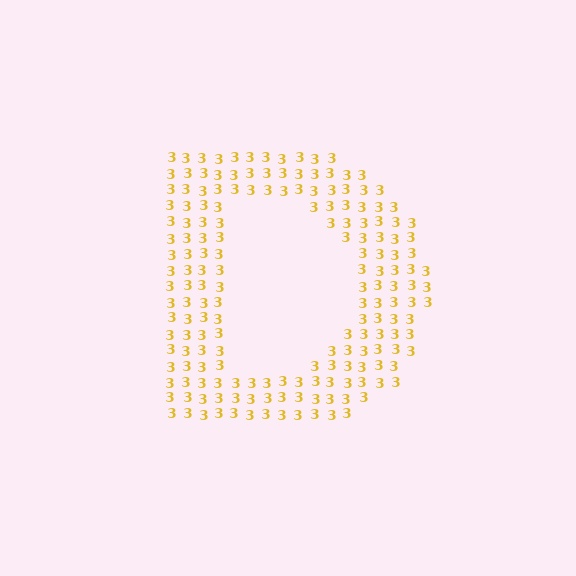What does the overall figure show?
The overall figure shows the letter D.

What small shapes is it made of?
It is made of small digit 3's.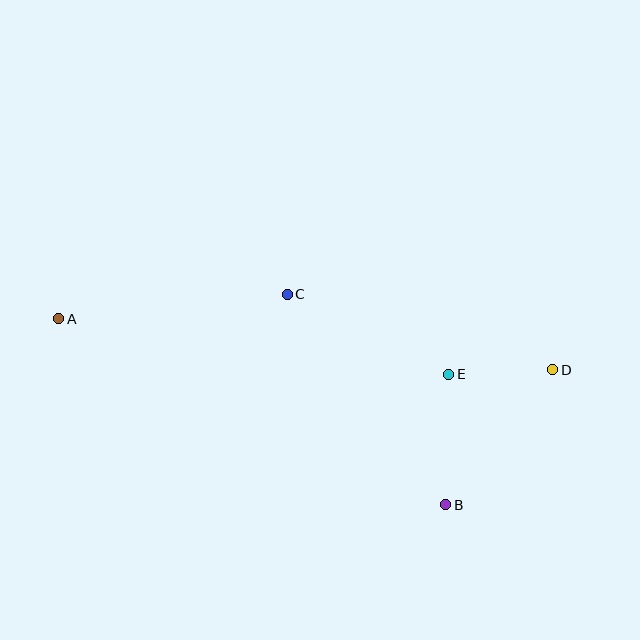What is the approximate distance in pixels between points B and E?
The distance between B and E is approximately 130 pixels.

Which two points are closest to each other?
Points D and E are closest to each other.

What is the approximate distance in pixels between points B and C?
The distance between B and C is approximately 264 pixels.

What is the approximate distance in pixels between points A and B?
The distance between A and B is approximately 429 pixels.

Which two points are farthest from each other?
Points A and D are farthest from each other.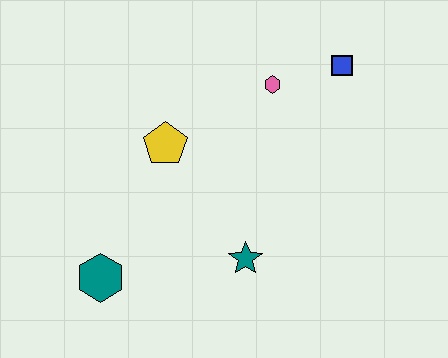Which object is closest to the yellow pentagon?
The pink hexagon is closest to the yellow pentagon.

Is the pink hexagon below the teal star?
No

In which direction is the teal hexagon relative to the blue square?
The teal hexagon is to the left of the blue square.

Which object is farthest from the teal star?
The blue square is farthest from the teal star.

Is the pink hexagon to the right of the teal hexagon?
Yes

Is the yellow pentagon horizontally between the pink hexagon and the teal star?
No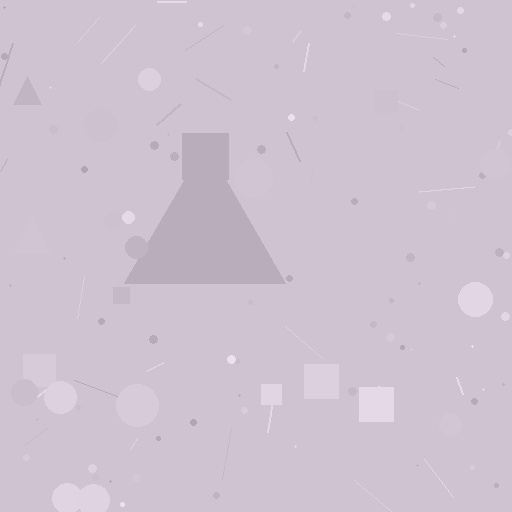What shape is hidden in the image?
A triangle is hidden in the image.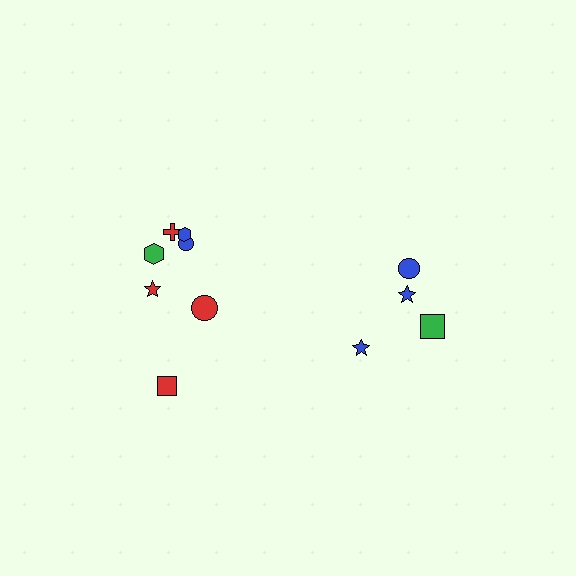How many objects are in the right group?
There are 4 objects.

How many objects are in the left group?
There are 7 objects.